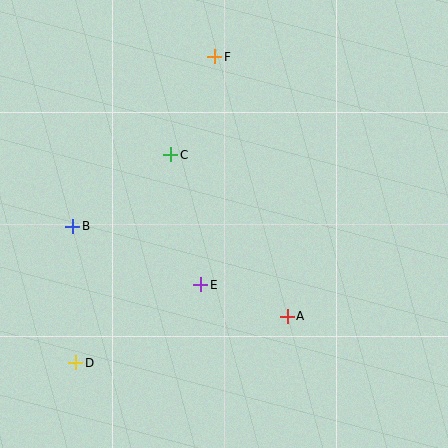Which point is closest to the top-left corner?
Point F is closest to the top-left corner.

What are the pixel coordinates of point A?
Point A is at (287, 316).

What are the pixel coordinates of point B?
Point B is at (73, 226).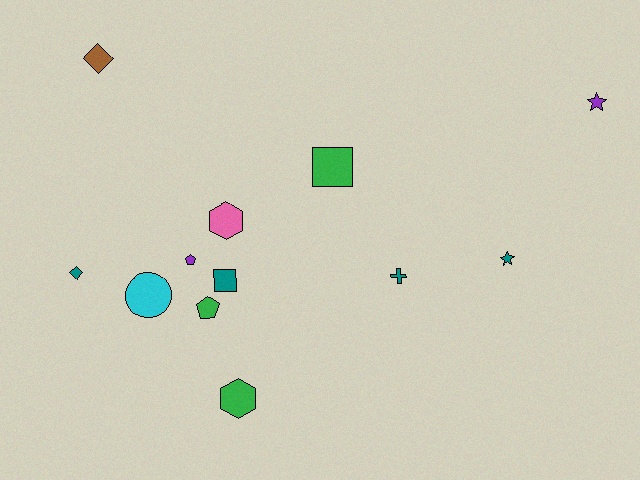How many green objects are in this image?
There are 3 green objects.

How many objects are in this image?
There are 12 objects.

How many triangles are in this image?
There are no triangles.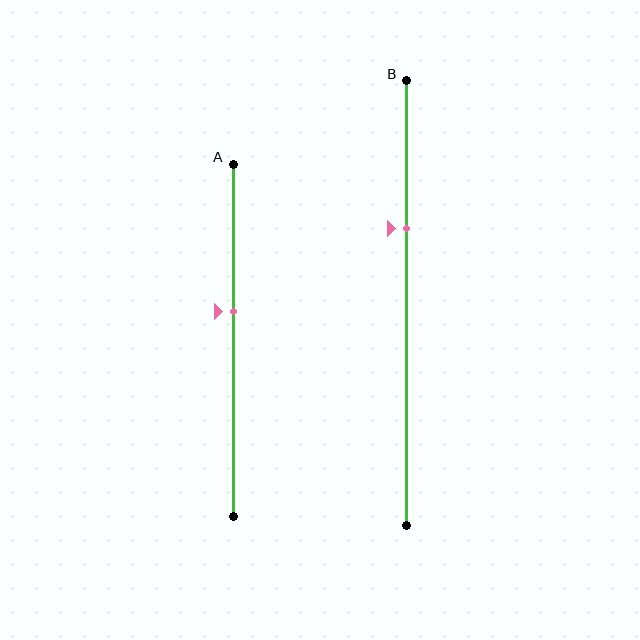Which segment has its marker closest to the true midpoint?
Segment A has its marker closest to the true midpoint.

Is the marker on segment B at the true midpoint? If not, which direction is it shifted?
No, the marker on segment B is shifted upward by about 17% of the segment length.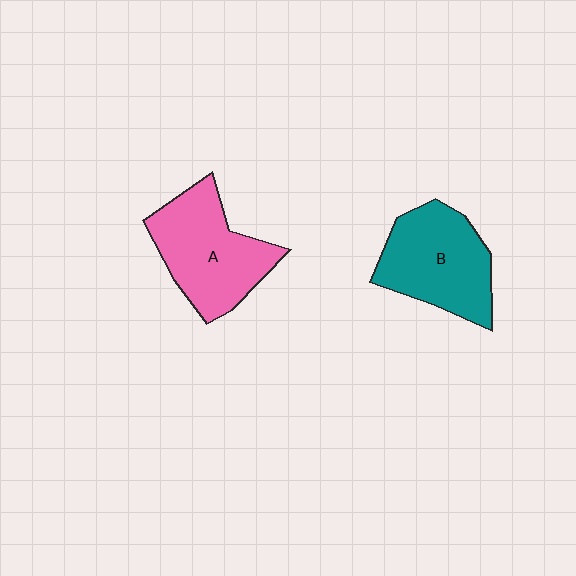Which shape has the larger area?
Shape A (pink).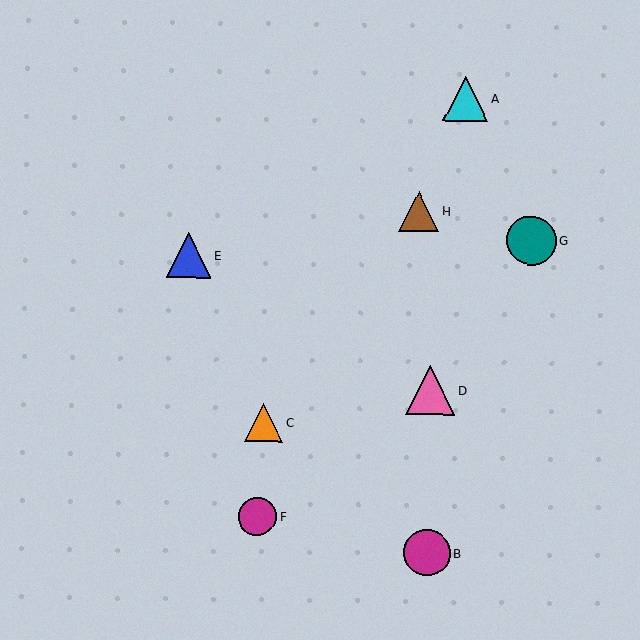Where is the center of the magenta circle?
The center of the magenta circle is at (427, 553).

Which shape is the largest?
The teal circle (labeled G) is the largest.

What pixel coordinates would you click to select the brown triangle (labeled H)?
Click at (419, 212) to select the brown triangle H.